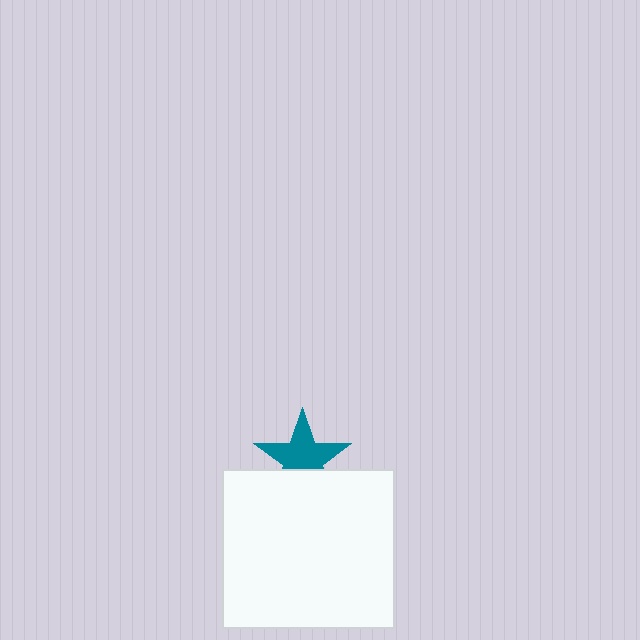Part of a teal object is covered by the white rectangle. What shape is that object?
It is a star.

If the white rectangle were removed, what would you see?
You would see the complete teal star.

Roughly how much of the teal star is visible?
Most of it is visible (roughly 68%).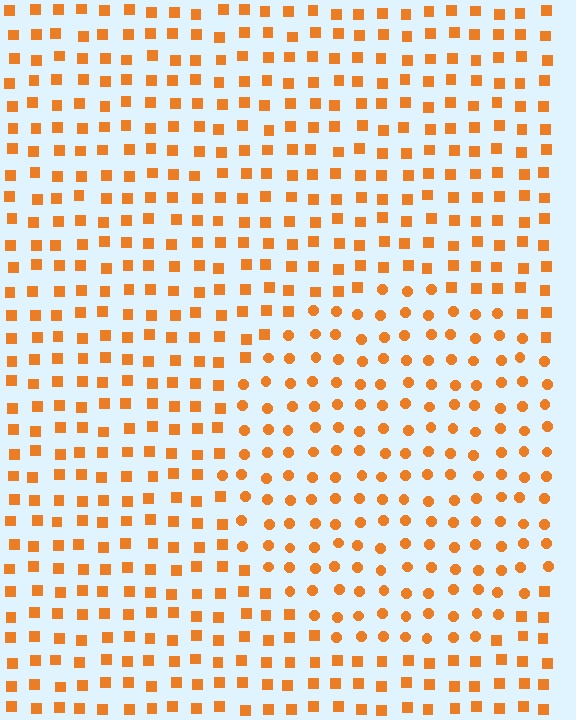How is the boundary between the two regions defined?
The boundary is defined by a change in element shape: circles inside vs. squares outside. All elements share the same color and spacing.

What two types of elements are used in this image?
The image uses circles inside the circle region and squares outside it.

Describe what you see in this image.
The image is filled with small orange elements arranged in a uniform grid. A circle-shaped region contains circles, while the surrounding area contains squares. The boundary is defined purely by the change in element shape.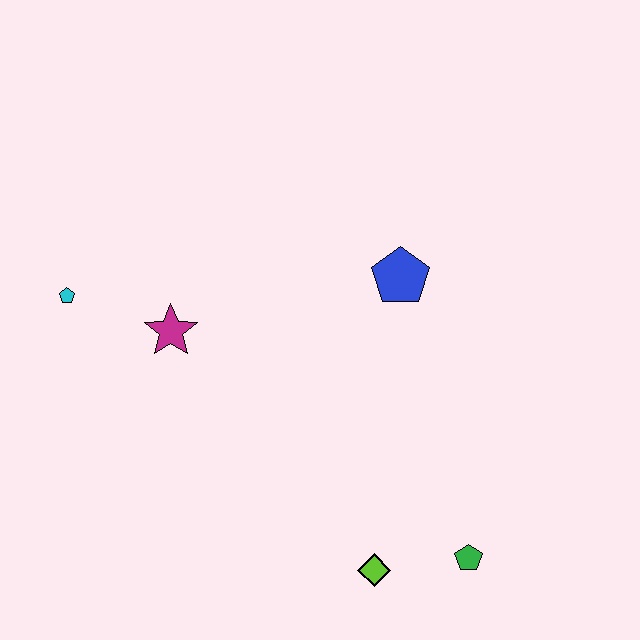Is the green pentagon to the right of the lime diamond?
Yes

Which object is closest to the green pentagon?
The lime diamond is closest to the green pentagon.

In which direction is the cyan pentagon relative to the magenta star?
The cyan pentagon is to the left of the magenta star.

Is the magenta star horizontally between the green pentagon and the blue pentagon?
No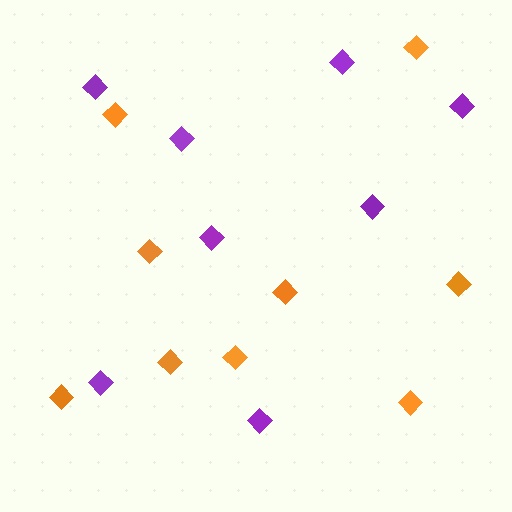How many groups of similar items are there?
There are 2 groups: one group of purple diamonds (8) and one group of orange diamonds (9).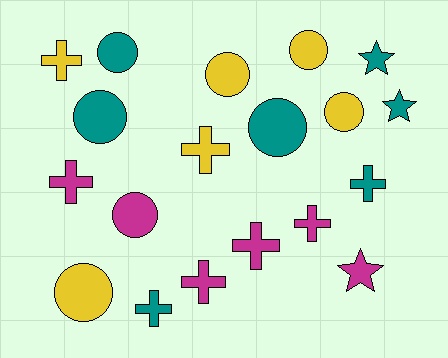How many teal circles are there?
There are 3 teal circles.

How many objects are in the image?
There are 19 objects.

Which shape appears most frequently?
Cross, with 8 objects.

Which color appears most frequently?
Teal, with 7 objects.